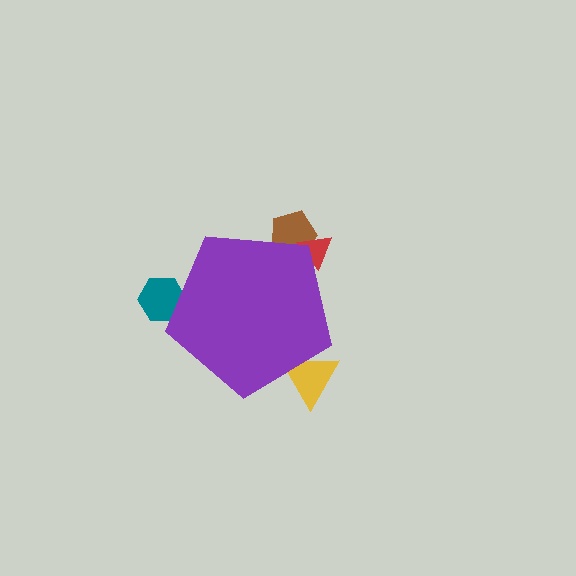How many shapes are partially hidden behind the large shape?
4 shapes are partially hidden.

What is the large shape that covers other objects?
A purple pentagon.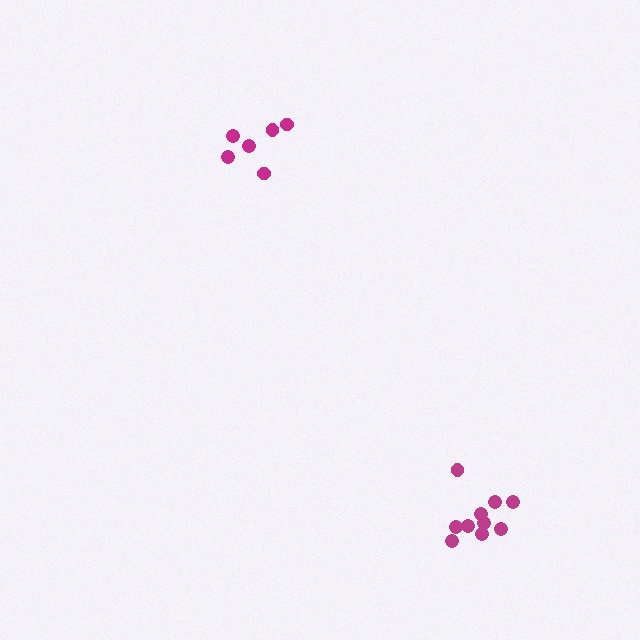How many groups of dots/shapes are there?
There are 2 groups.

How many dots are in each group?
Group 1: 10 dots, Group 2: 6 dots (16 total).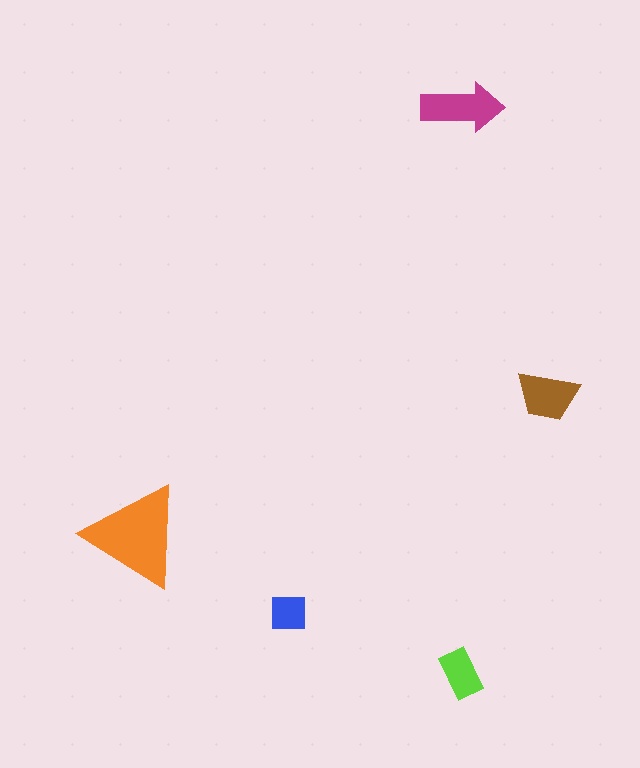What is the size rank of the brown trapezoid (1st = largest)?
3rd.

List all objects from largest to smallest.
The orange triangle, the magenta arrow, the brown trapezoid, the lime rectangle, the blue square.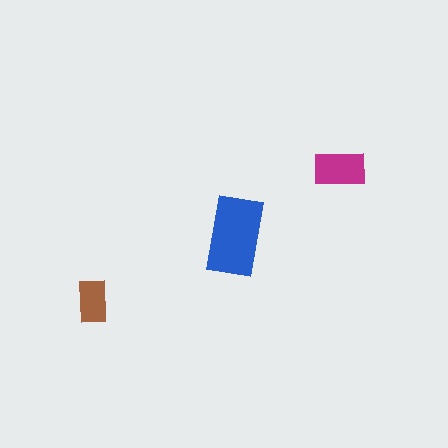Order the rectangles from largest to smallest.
the blue one, the magenta one, the brown one.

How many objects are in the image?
There are 3 objects in the image.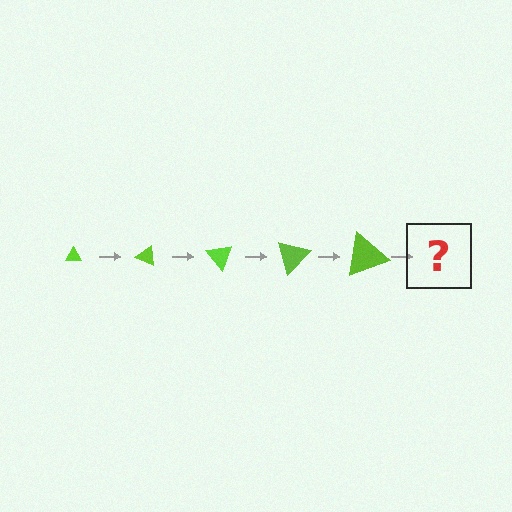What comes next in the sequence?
The next element should be a triangle, larger than the previous one and rotated 125 degrees from the start.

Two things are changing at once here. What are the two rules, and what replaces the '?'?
The two rules are that the triangle grows larger each step and it rotates 25 degrees each step. The '?' should be a triangle, larger than the previous one and rotated 125 degrees from the start.